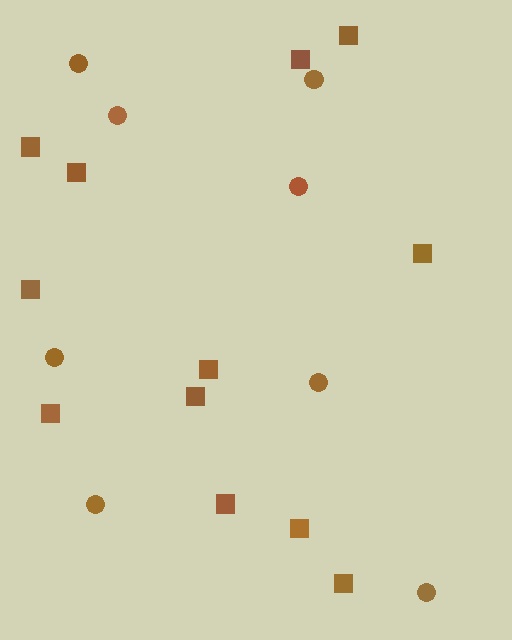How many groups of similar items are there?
There are 2 groups: one group of circles (8) and one group of squares (12).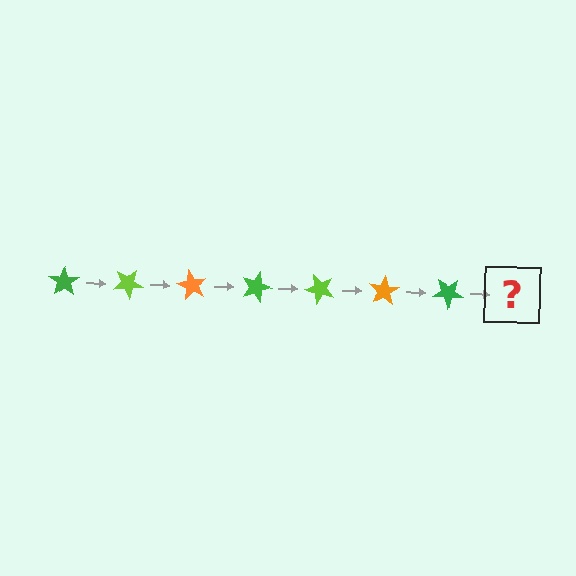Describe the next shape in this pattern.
It should be a lime star, rotated 210 degrees from the start.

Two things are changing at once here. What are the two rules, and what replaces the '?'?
The two rules are that it rotates 30 degrees each step and the color cycles through green, lime, and orange. The '?' should be a lime star, rotated 210 degrees from the start.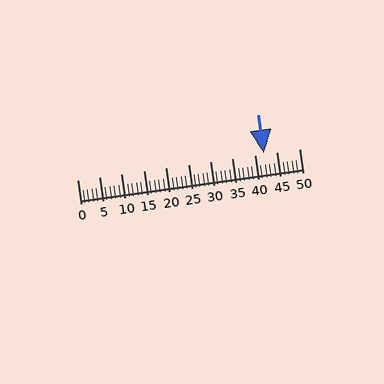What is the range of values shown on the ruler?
The ruler shows values from 0 to 50.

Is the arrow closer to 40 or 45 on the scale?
The arrow is closer to 40.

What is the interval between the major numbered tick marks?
The major tick marks are spaced 5 units apart.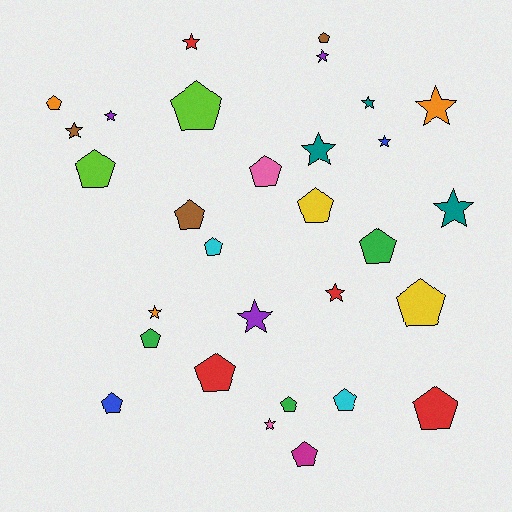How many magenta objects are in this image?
There is 1 magenta object.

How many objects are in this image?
There are 30 objects.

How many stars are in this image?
There are 13 stars.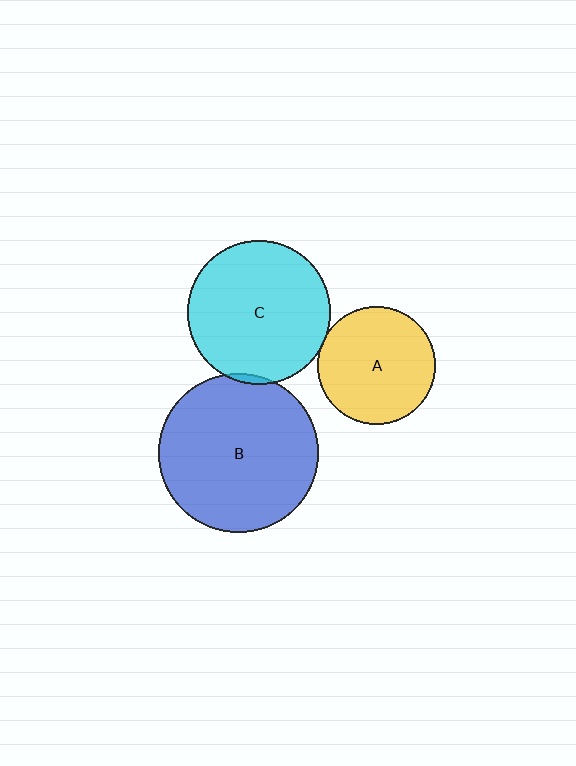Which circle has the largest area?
Circle B (blue).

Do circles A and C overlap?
Yes.